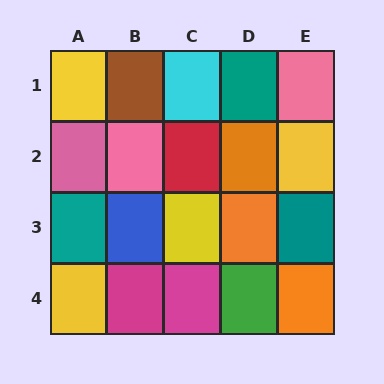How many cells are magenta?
2 cells are magenta.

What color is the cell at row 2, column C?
Red.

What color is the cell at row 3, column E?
Teal.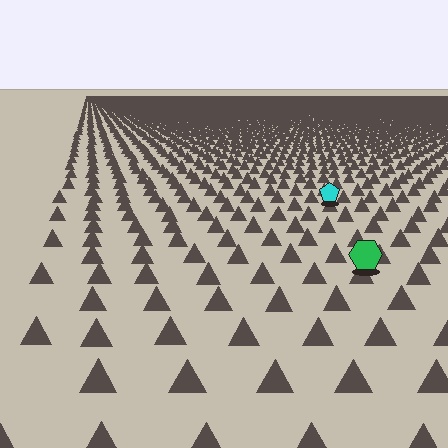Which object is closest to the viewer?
The green hexagon is closest. The texture marks near it are larger and more spread out.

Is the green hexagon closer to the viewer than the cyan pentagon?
Yes. The green hexagon is closer — you can tell from the texture gradient: the ground texture is coarser near it.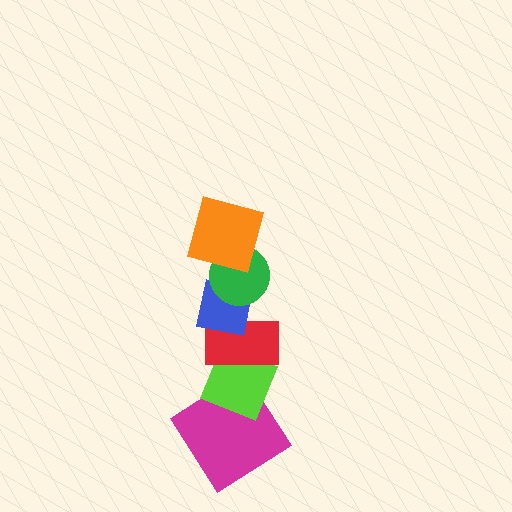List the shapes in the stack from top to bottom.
From top to bottom: the orange square, the green circle, the blue square, the red rectangle, the lime diamond, the magenta diamond.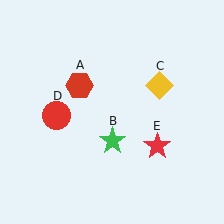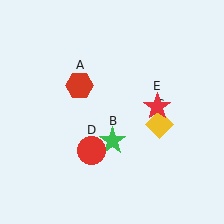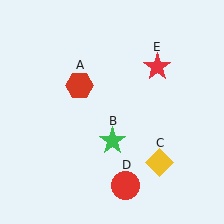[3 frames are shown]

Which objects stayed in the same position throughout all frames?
Red hexagon (object A) and green star (object B) remained stationary.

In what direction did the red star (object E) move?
The red star (object E) moved up.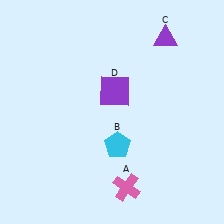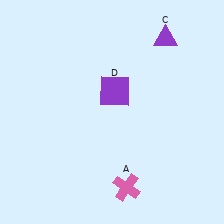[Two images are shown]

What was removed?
The cyan pentagon (B) was removed in Image 2.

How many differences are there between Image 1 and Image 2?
There is 1 difference between the two images.